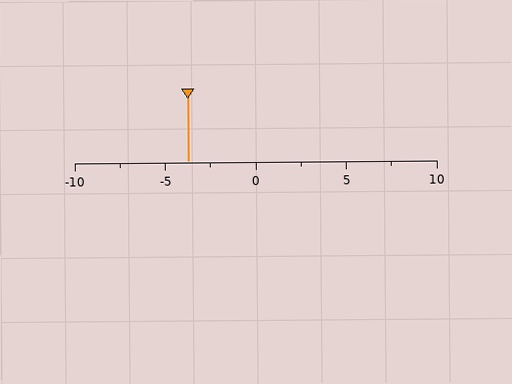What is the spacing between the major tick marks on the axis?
The major ticks are spaced 5 apart.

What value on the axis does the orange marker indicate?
The marker indicates approximately -3.8.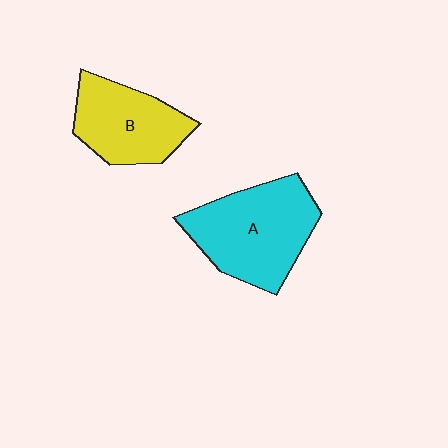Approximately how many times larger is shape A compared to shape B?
Approximately 1.3 times.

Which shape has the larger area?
Shape A (cyan).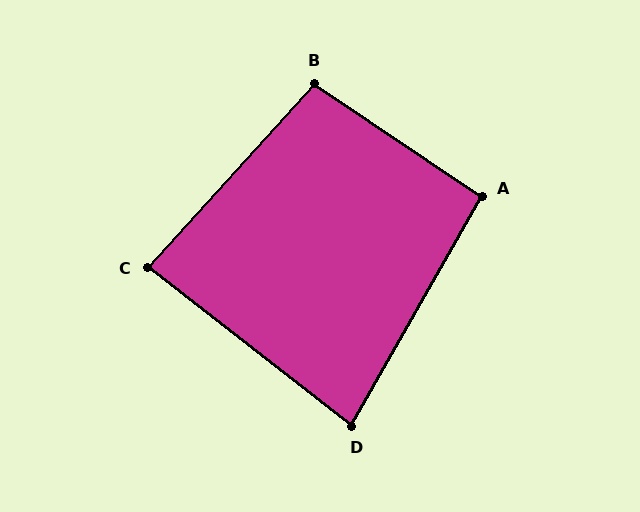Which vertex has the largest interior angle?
B, at approximately 98 degrees.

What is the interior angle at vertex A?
Approximately 94 degrees (approximately right).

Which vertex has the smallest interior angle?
D, at approximately 82 degrees.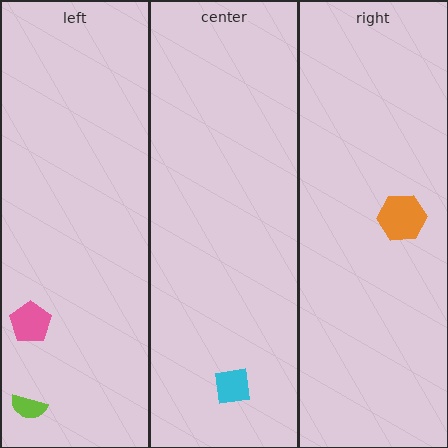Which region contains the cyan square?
The center region.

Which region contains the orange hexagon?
The right region.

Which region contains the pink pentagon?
The left region.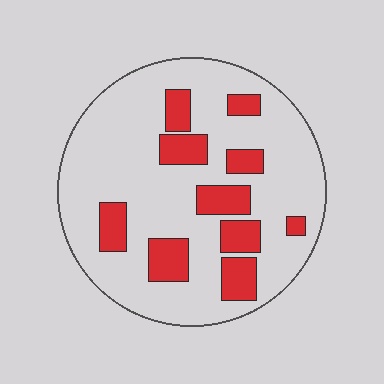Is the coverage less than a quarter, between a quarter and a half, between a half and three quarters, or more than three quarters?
Less than a quarter.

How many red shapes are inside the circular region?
10.